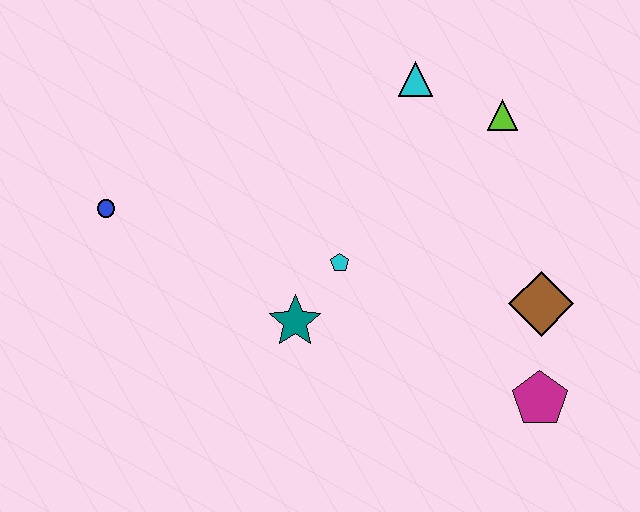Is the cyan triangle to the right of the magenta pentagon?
No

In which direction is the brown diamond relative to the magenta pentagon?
The brown diamond is above the magenta pentagon.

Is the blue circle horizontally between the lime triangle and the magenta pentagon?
No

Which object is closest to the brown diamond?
The magenta pentagon is closest to the brown diamond.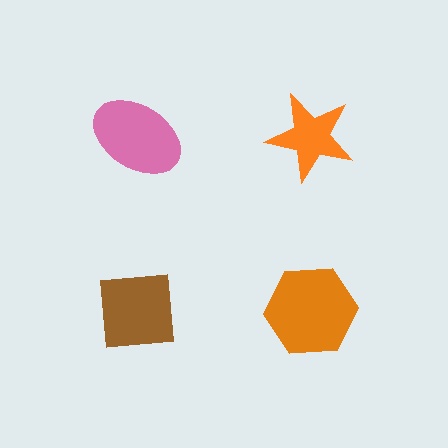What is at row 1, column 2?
An orange star.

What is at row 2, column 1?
A brown square.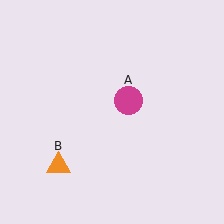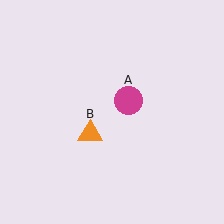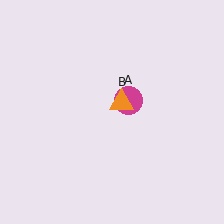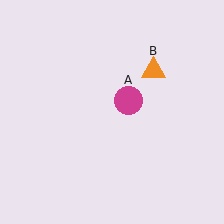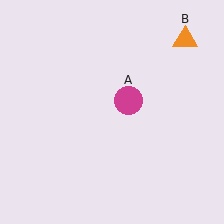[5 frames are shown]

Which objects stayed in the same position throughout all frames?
Magenta circle (object A) remained stationary.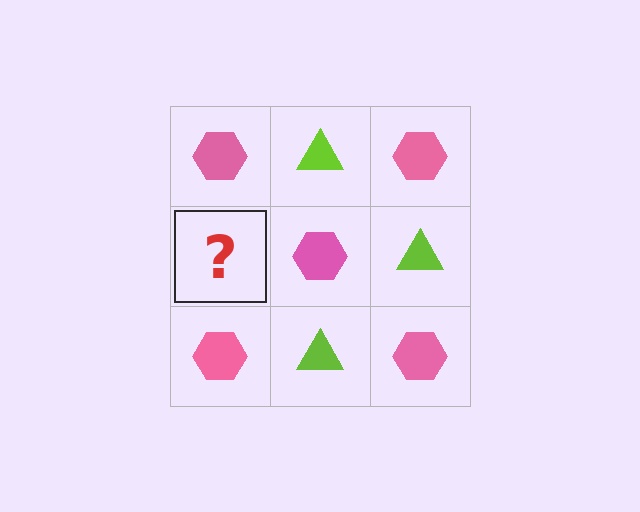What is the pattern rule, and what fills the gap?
The rule is that it alternates pink hexagon and lime triangle in a checkerboard pattern. The gap should be filled with a lime triangle.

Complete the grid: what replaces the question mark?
The question mark should be replaced with a lime triangle.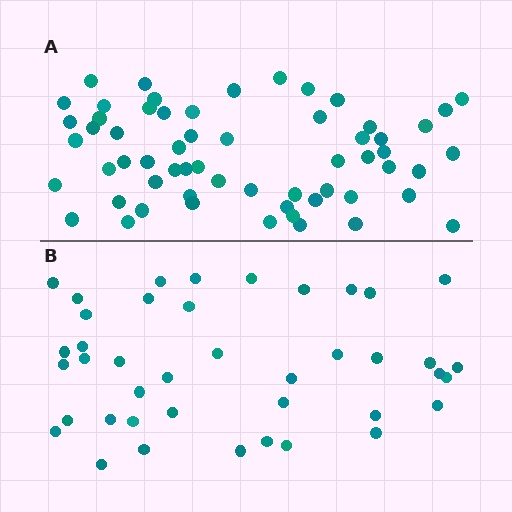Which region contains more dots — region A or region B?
Region A (the top region) has more dots.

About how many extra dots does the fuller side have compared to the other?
Region A has approximately 20 more dots than region B.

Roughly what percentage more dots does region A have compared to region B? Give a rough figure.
About 45% more.